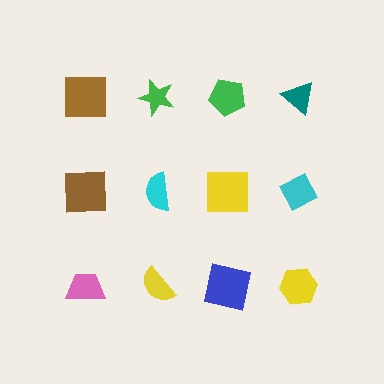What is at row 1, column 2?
A green star.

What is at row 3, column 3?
A blue square.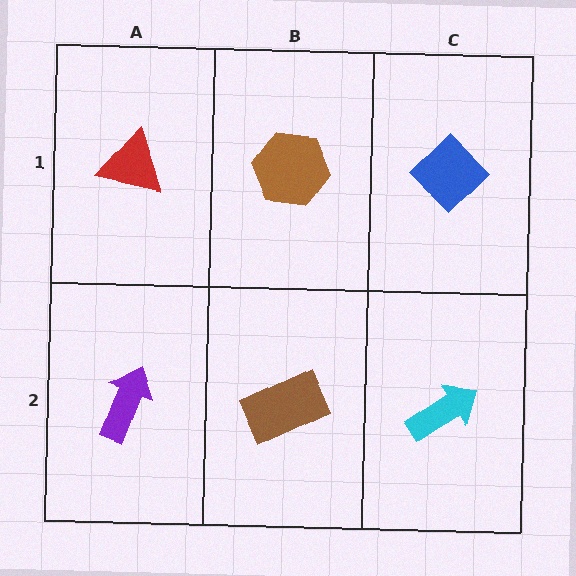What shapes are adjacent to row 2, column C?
A blue diamond (row 1, column C), a brown rectangle (row 2, column B).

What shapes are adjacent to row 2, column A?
A red triangle (row 1, column A), a brown rectangle (row 2, column B).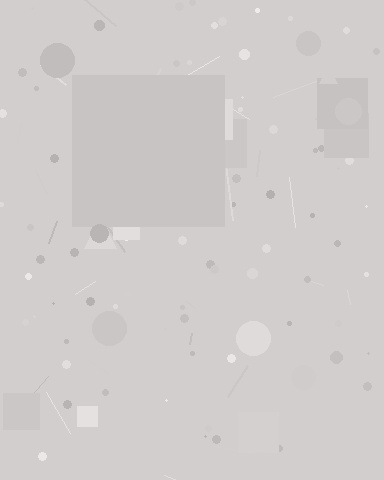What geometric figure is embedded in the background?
A square is embedded in the background.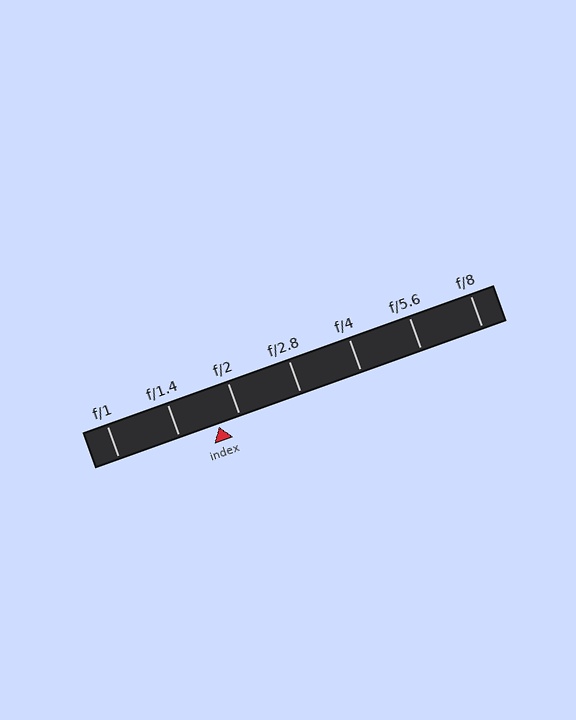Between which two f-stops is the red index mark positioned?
The index mark is between f/1.4 and f/2.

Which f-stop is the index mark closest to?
The index mark is closest to f/2.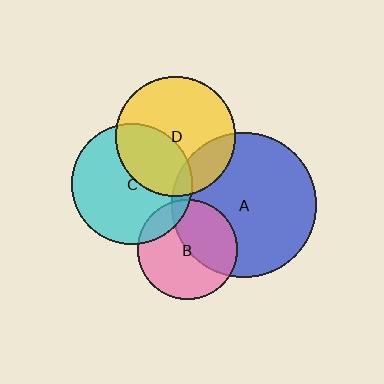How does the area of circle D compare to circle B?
Approximately 1.4 times.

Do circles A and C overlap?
Yes.